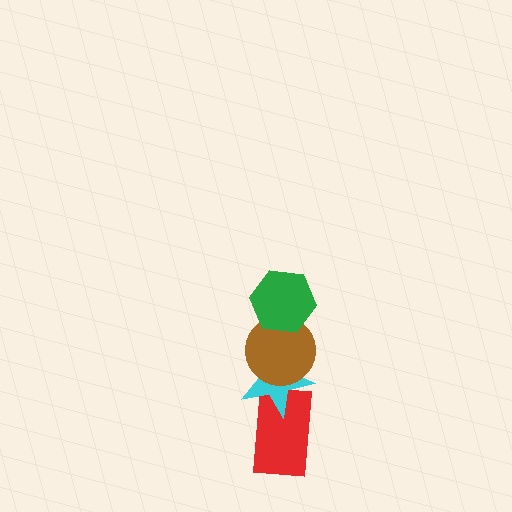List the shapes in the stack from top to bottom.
From top to bottom: the green hexagon, the brown circle, the cyan star, the red rectangle.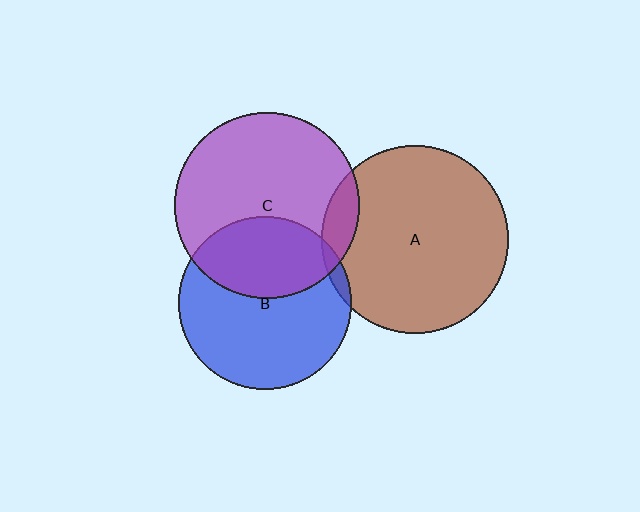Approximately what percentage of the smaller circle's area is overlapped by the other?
Approximately 5%.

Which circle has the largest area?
Circle A (brown).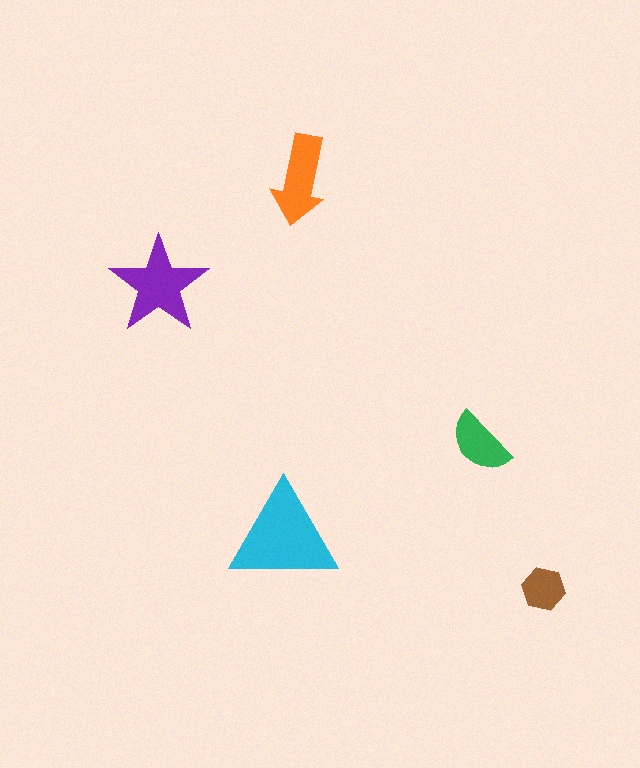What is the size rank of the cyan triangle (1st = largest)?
1st.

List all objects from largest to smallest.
The cyan triangle, the purple star, the orange arrow, the green semicircle, the brown hexagon.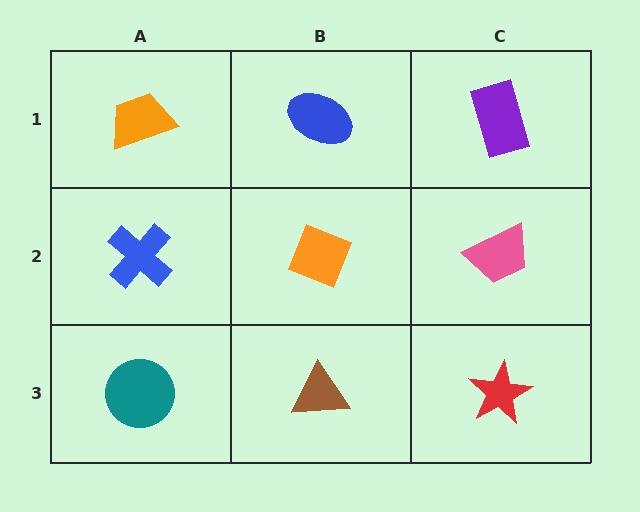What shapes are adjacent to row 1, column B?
An orange diamond (row 2, column B), an orange trapezoid (row 1, column A), a purple rectangle (row 1, column C).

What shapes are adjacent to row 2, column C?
A purple rectangle (row 1, column C), a red star (row 3, column C), an orange diamond (row 2, column B).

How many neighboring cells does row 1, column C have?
2.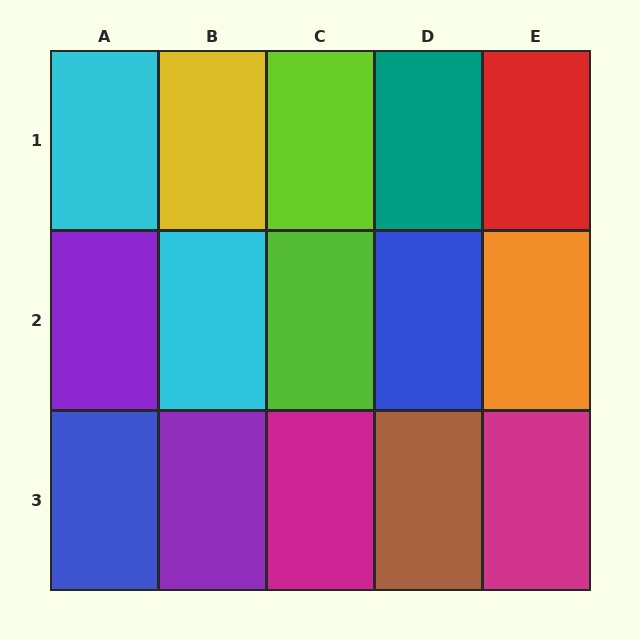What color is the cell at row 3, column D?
Brown.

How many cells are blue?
2 cells are blue.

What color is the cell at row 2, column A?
Purple.